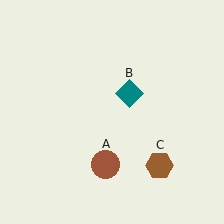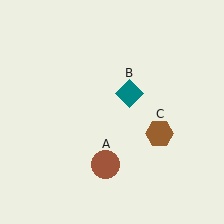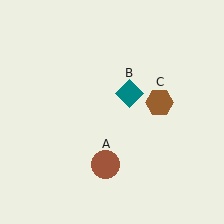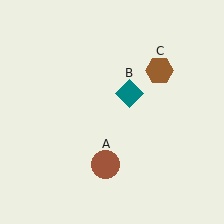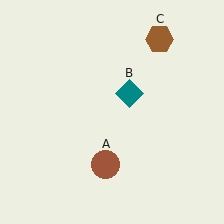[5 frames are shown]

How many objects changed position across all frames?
1 object changed position: brown hexagon (object C).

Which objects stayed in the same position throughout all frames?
Brown circle (object A) and teal diamond (object B) remained stationary.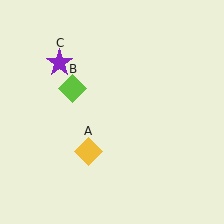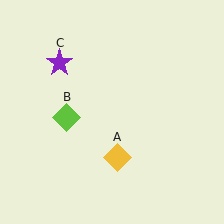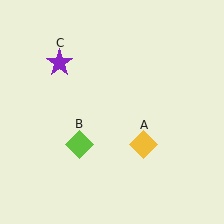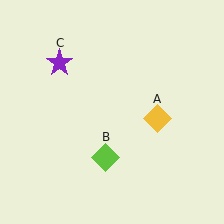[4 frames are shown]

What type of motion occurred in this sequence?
The yellow diamond (object A), lime diamond (object B) rotated counterclockwise around the center of the scene.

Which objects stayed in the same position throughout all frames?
Purple star (object C) remained stationary.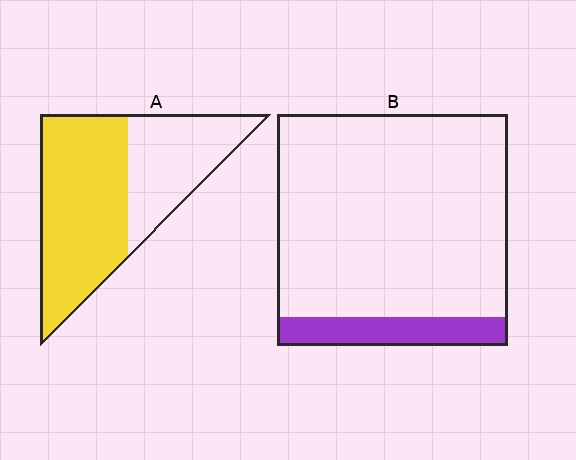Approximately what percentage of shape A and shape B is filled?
A is approximately 60% and B is approximately 10%.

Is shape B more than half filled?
No.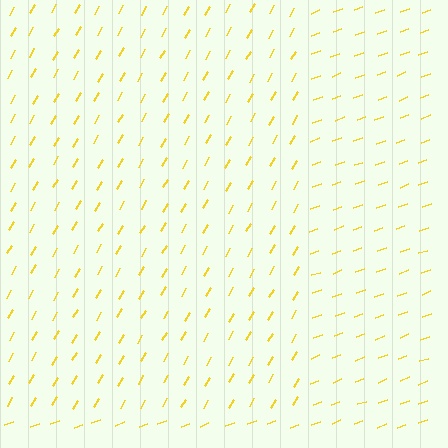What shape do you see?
I see a rectangle.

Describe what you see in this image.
The image is filled with small yellow line segments. A rectangle region in the image has lines oriented differently from the surrounding lines, creating a visible texture boundary.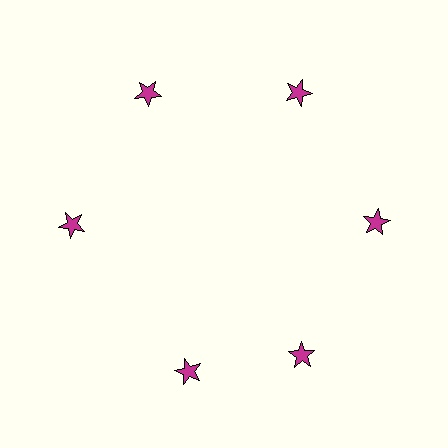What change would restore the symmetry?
The symmetry would be restored by rotating it back into even spacing with its neighbors so that all 6 stars sit at equal angles and equal distance from the center.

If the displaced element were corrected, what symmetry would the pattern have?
It would have 6-fold rotational symmetry — the pattern would map onto itself every 60 degrees.